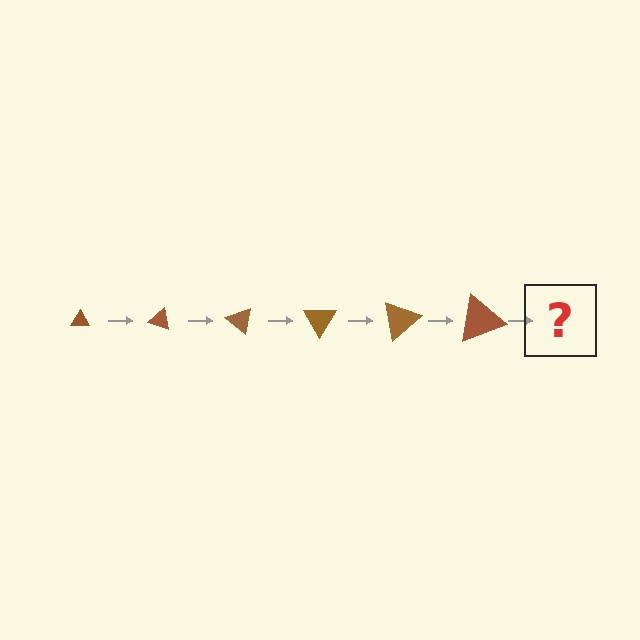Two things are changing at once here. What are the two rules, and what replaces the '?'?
The two rules are that the triangle grows larger each step and it rotates 20 degrees each step. The '?' should be a triangle, larger than the previous one and rotated 120 degrees from the start.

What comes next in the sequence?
The next element should be a triangle, larger than the previous one and rotated 120 degrees from the start.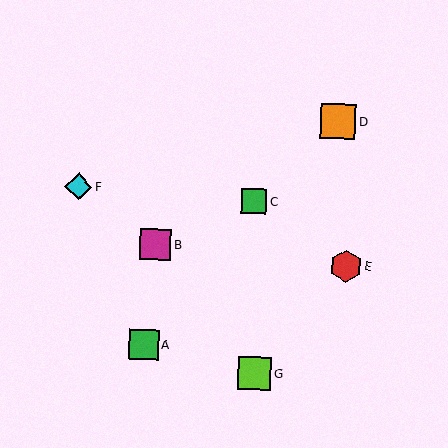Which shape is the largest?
The orange square (labeled D) is the largest.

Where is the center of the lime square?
The center of the lime square is at (254, 373).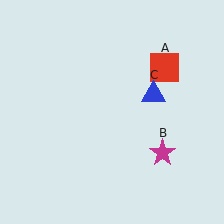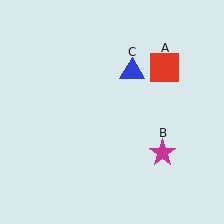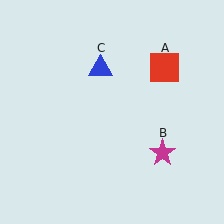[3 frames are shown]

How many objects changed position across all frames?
1 object changed position: blue triangle (object C).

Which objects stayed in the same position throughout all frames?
Red square (object A) and magenta star (object B) remained stationary.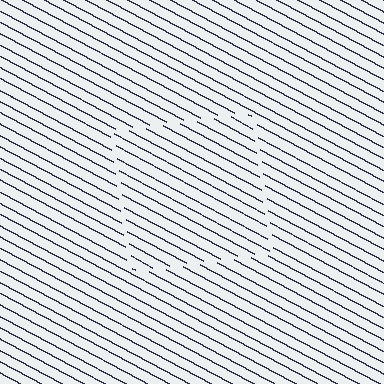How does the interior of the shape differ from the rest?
The interior of the shape contains the same grating, shifted by half a period — the contour is defined by the phase discontinuity where line-ends from the inner and outer gratings abut.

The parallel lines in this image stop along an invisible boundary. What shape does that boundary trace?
An illusory square. The interior of the shape contains the same grating, shifted by half a period — the contour is defined by the phase discontinuity where line-ends from the inner and outer gratings abut.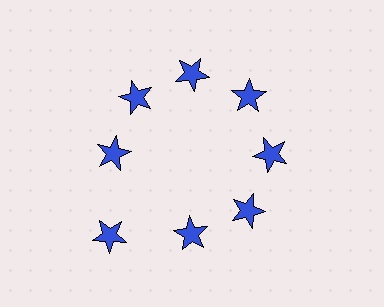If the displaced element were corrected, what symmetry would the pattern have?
It would have 8-fold rotational symmetry — the pattern would map onto itself every 45 degrees.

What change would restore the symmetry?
The symmetry would be restored by moving it inward, back onto the ring so that all 8 stars sit at equal angles and equal distance from the center.